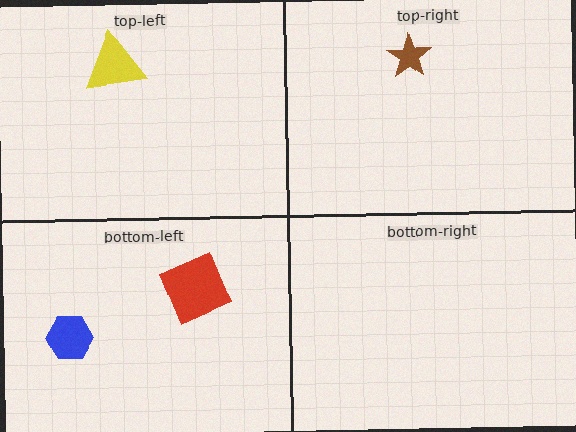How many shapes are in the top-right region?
1.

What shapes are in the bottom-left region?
The red square, the blue hexagon.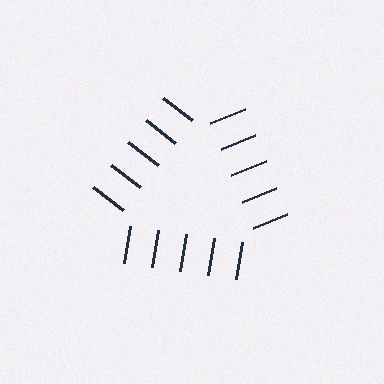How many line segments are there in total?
15 — 5 along each of the 3 edges.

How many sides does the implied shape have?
3 sides — the line-ends trace a triangle.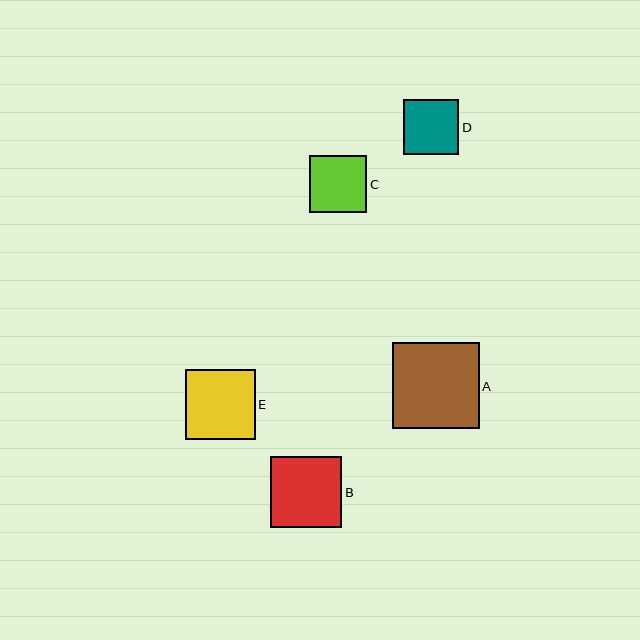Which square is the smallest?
Square D is the smallest with a size of approximately 56 pixels.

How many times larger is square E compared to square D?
Square E is approximately 1.3 times the size of square D.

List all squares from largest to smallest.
From largest to smallest: A, B, E, C, D.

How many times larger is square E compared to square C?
Square E is approximately 1.2 times the size of square C.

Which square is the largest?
Square A is the largest with a size of approximately 86 pixels.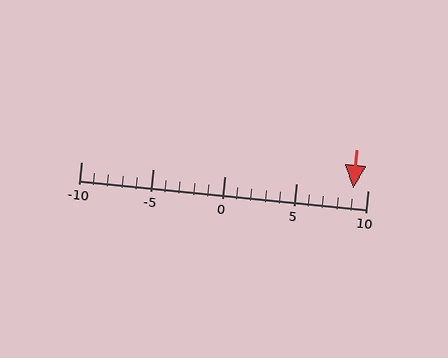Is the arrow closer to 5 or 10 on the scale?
The arrow is closer to 10.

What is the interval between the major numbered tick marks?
The major tick marks are spaced 5 units apart.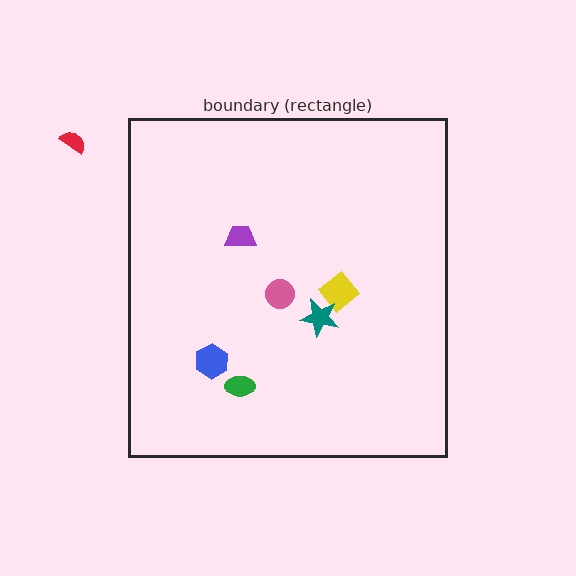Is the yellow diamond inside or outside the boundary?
Inside.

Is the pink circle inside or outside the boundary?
Inside.